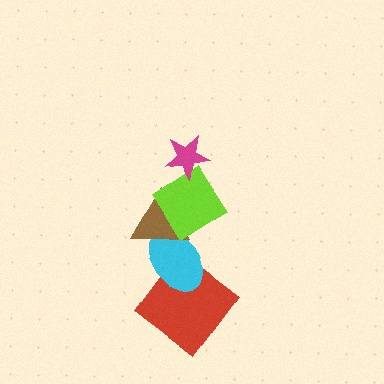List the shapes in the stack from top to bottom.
From top to bottom: the magenta star, the lime diamond, the brown triangle, the cyan ellipse, the red diamond.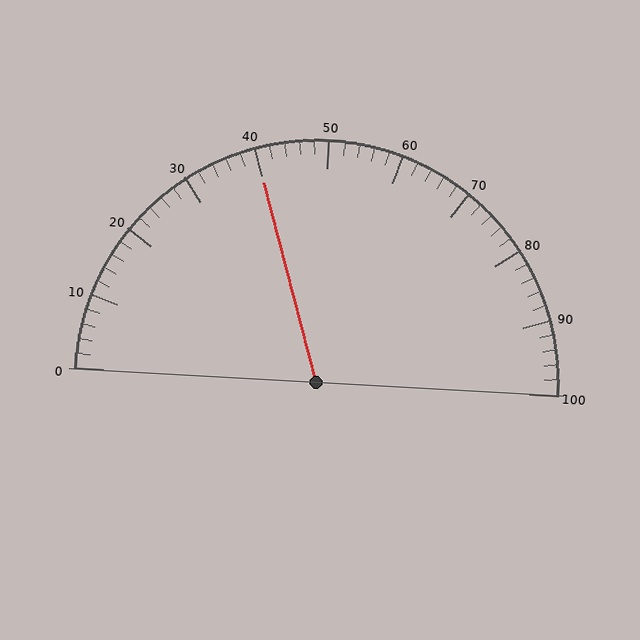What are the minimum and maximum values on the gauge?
The gauge ranges from 0 to 100.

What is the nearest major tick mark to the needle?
The nearest major tick mark is 40.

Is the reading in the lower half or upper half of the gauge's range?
The reading is in the lower half of the range (0 to 100).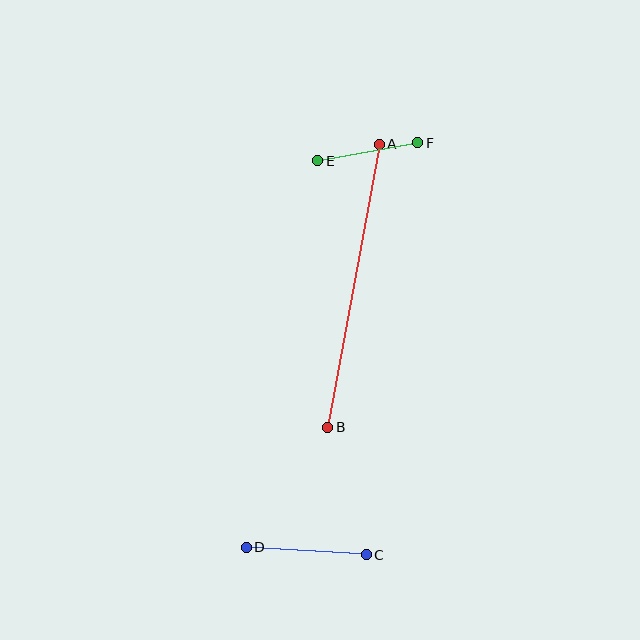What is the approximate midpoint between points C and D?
The midpoint is at approximately (306, 551) pixels.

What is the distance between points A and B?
The distance is approximately 287 pixels.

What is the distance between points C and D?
The distance is approximately 120 pixels.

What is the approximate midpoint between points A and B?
The midpoint is at approximately (353, 286) pixels.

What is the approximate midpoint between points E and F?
The midpoint is at approximately (368, 152) pixels.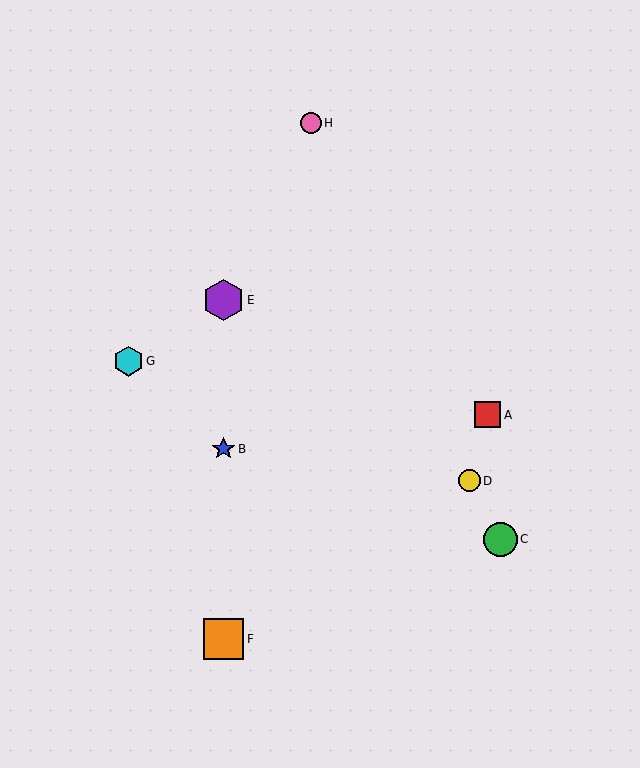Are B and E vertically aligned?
Yes, both are at x≈224.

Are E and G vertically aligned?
No, E is at x≈224 and G is at x≈128.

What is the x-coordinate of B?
Object B is at x≈224.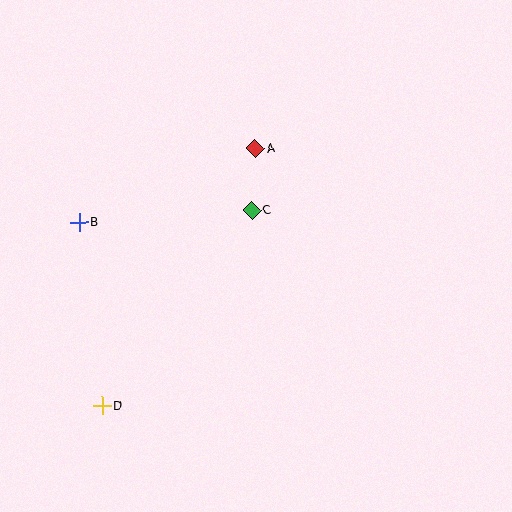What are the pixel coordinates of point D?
Point D is at (102, 406).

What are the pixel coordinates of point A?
Point A is at (255, 149).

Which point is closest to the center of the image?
Point C at (252, 210) is closest to the center.